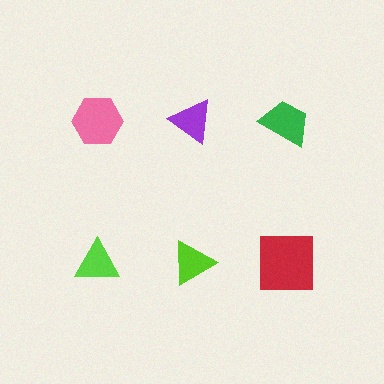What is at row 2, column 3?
A red square.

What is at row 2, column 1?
A lime triangle.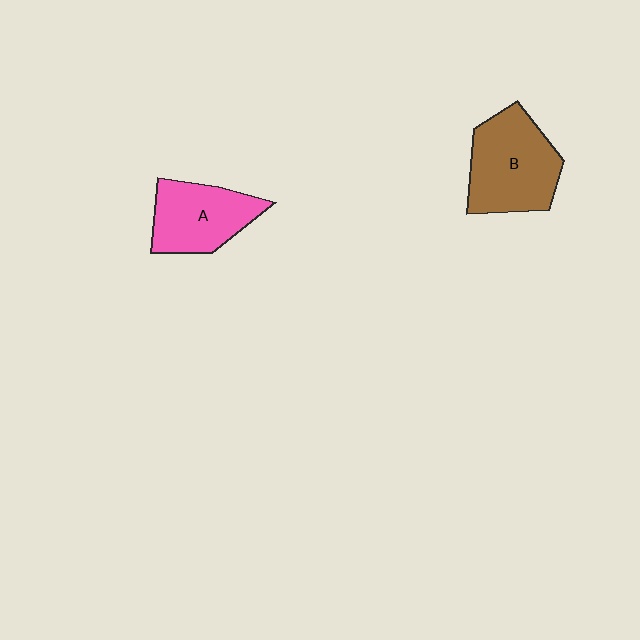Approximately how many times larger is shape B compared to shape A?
Approximately 1.3 times.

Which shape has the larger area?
Shape B (brown).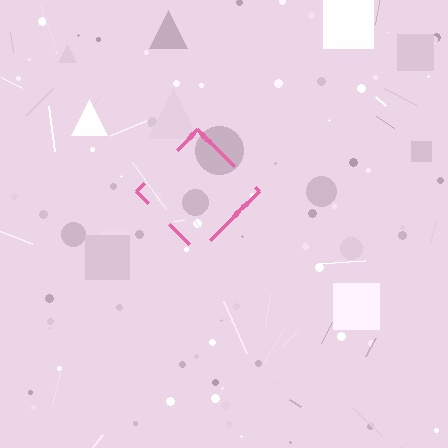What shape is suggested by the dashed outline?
The dashed outline suggests a diamond.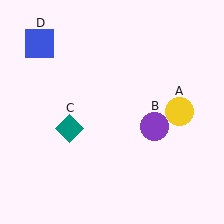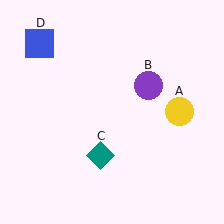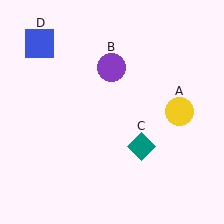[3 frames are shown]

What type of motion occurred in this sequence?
The purple circle (object B), teal diamond (object C) rotated counterclockwise around the center of the scene.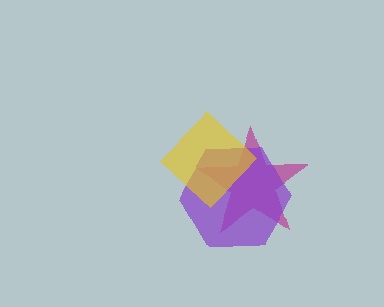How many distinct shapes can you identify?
There are 3 distinct shapes: a magenta star, a purple hexagon, a yellow diamond.